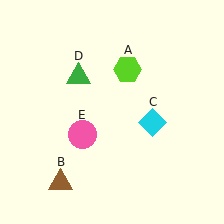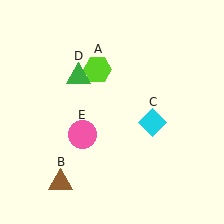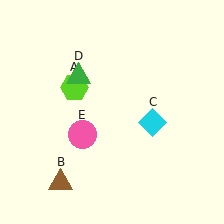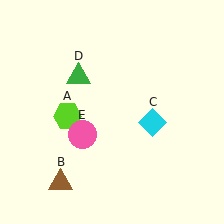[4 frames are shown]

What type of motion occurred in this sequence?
The lime hexagon (object A) rotated counterclockwise around the center of the scene.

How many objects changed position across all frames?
1 object changed position: lime hexagon (object A).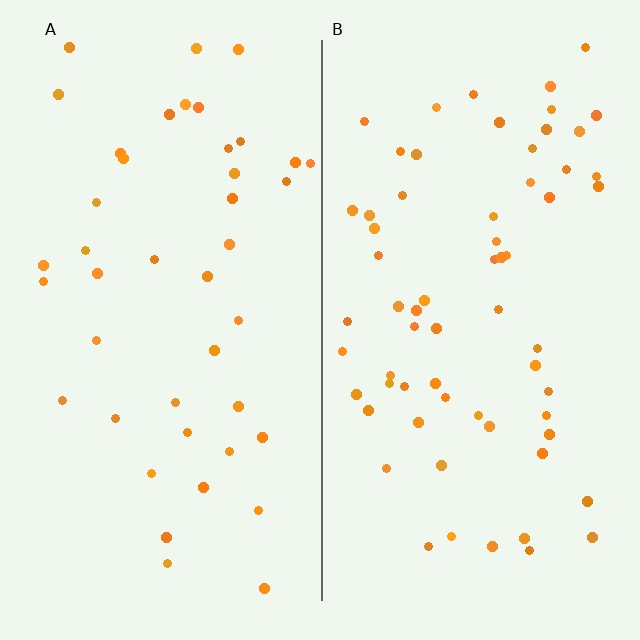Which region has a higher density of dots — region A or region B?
B (the right).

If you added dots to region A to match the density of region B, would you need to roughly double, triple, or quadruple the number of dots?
Approximately double.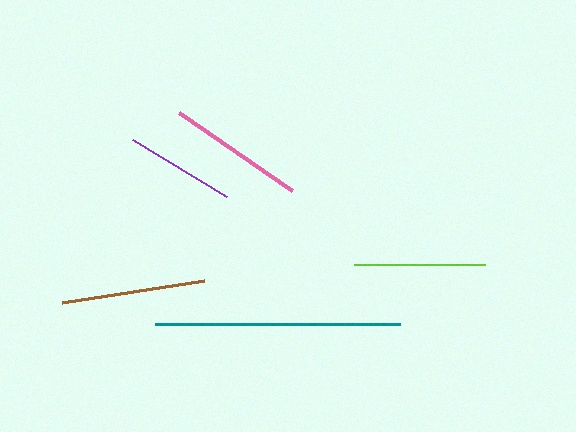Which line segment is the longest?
The teal line is the longest at approximately 244 pixels.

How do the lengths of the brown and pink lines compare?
The brown and pink lines are approximately the same length.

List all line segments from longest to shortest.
From longest to shortest: teal, brown, pink, lime, purple.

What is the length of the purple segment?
The purple segment is approximately 109 pixels long.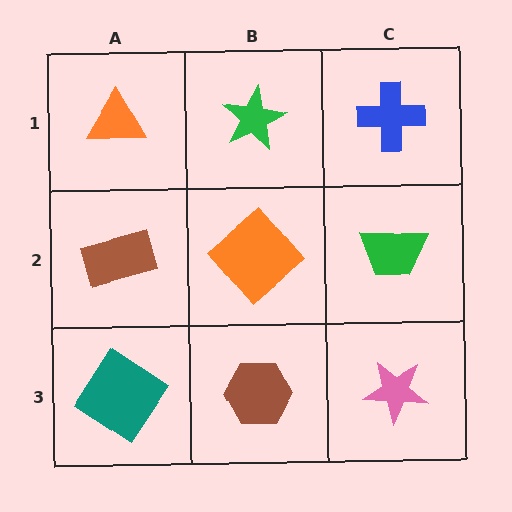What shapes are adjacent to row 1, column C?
A green trapezoid (row 2, column C), a green star (row 1, column B).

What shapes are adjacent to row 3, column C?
A green trapezoid (row 2, column C), a brown hexagon (row 3, column B).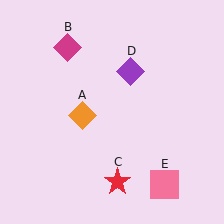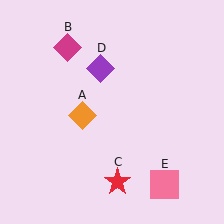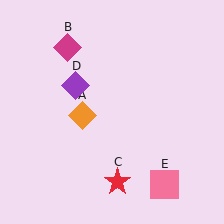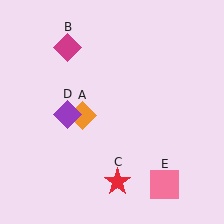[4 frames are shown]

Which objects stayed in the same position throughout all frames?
Orange diamond (object A) and magenta diamond (object B) and red star (object C) and pink square (object E) remained stationary.